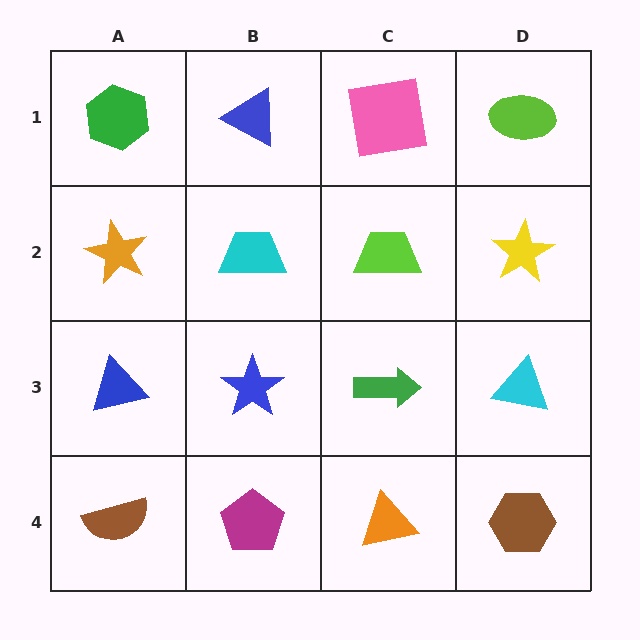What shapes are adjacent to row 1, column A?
An orange star (row 2, column A), a blue triangle (row 1, column B).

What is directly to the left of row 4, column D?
An orange triangle.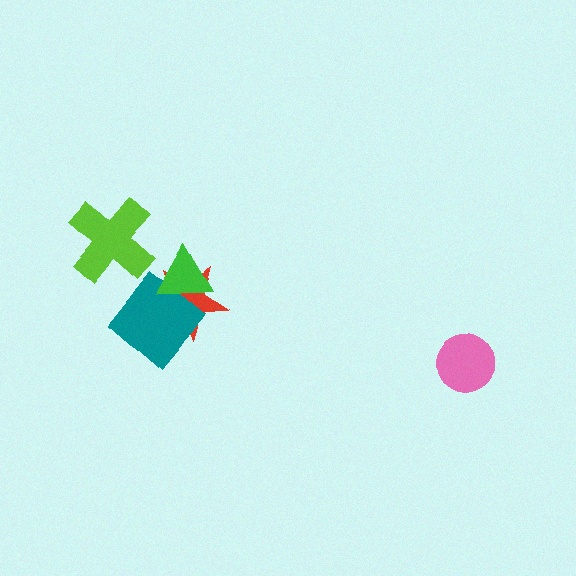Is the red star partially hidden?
Yes, it is partially covered by another shape.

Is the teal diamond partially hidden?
Yes, it is partially covered by another shape.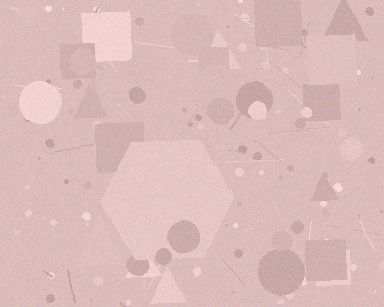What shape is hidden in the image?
A hexagon is hidden in the image.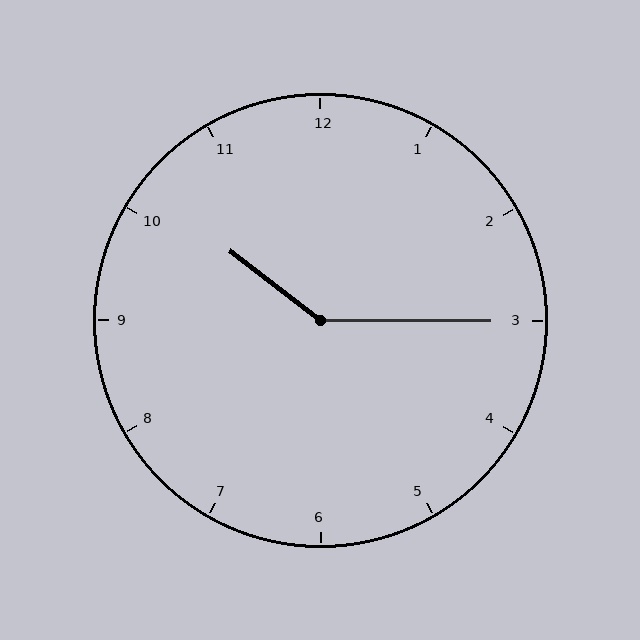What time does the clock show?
10:15.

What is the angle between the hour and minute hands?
Approximately 142 degrees.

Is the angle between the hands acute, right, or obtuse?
It is obtuse.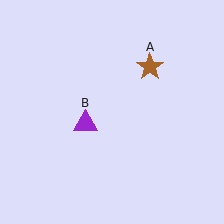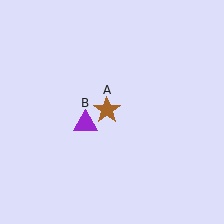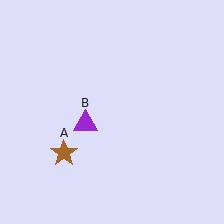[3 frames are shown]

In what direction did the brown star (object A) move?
The brown star (object A) moved down and to the left.